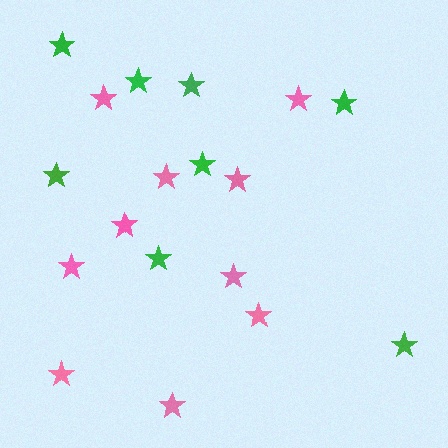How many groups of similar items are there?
There are 2 groups: one group of green stars (8) and one group of pink stars (10).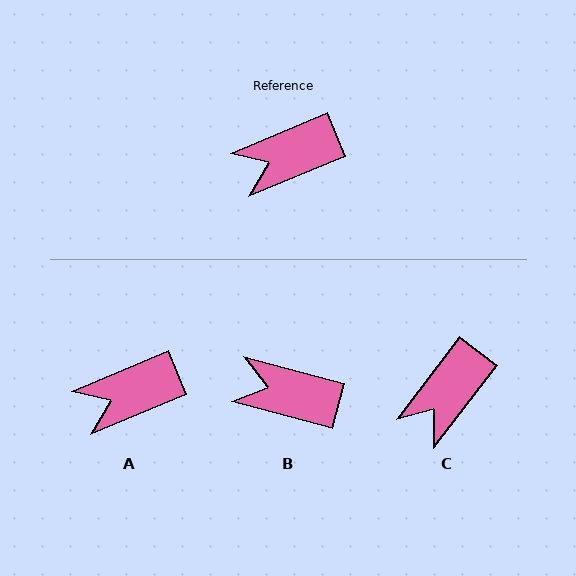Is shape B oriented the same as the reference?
No, it is off by about 38 degrees.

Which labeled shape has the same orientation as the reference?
A.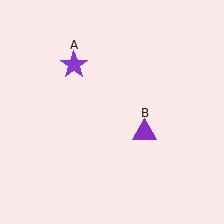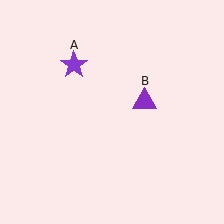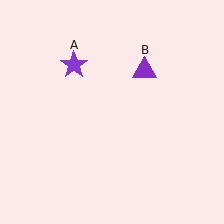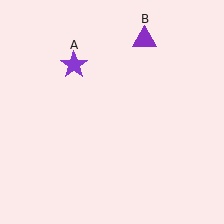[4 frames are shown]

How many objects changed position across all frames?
1 object changed position: purple triangle (object B).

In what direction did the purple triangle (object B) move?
The purple triangle (object B) moved up.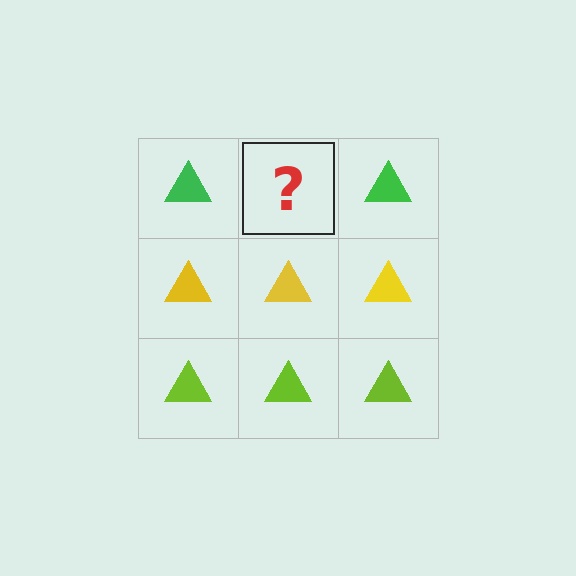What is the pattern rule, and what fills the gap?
The rule is that each row has a consistent color. The gap should be filled with a green triangle.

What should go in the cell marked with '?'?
The missing cell should contain a green triangle.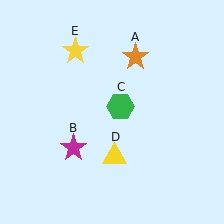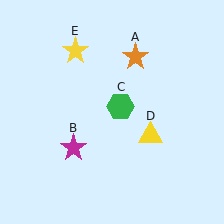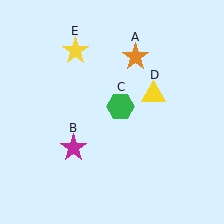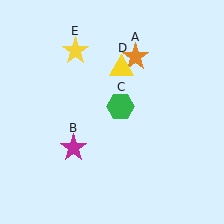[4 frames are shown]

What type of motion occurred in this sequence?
The yellow triangle (object D) rotated counterclockwise around the center of the scene.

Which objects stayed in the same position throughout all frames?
Orange star (object A) and magenta star (object B) and green hexagon (object C) and yellow star (object E) remained stationary.